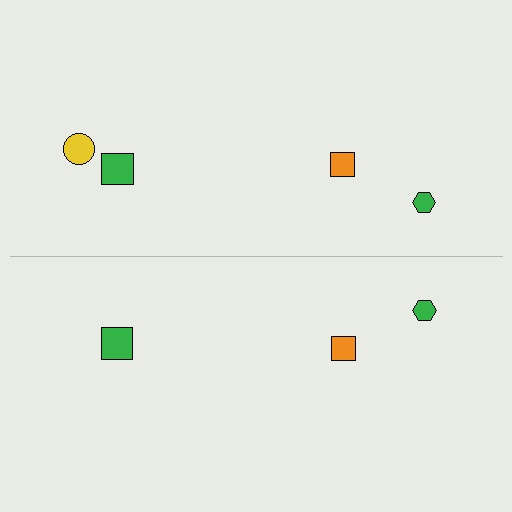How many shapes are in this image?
There are 7 shapes in this image.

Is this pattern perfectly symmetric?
No, the pattern is not perfectly symmetric. A yellow circle is missing from the bottom side.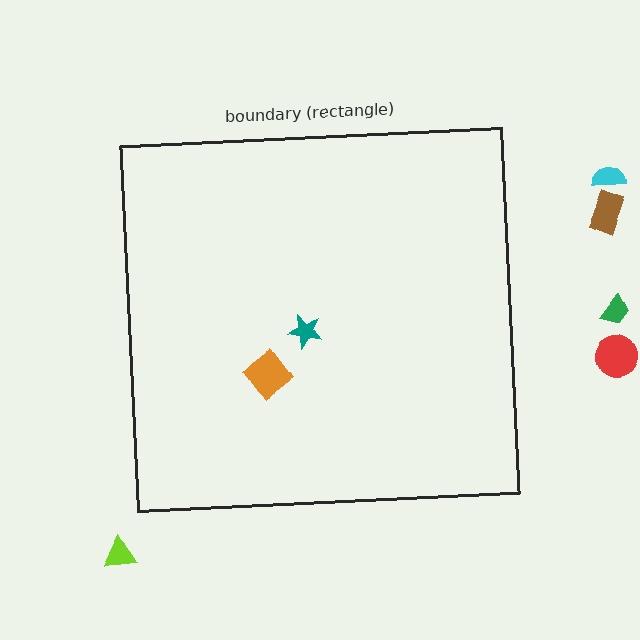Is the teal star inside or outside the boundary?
Inside.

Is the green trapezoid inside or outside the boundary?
Outside.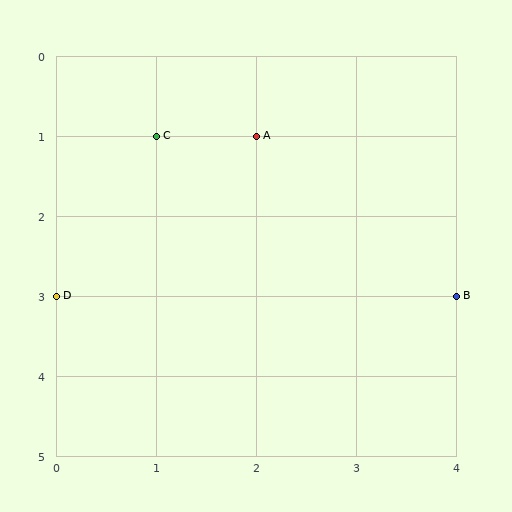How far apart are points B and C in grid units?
Points B and C are 3 columns and 2 rows apart (about 3.6 grid units diagonally).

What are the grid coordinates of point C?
Point C is at grid coordinates (1, 1).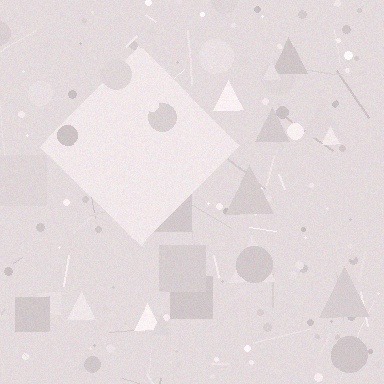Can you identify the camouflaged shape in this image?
The camouflaged shape is a diamond.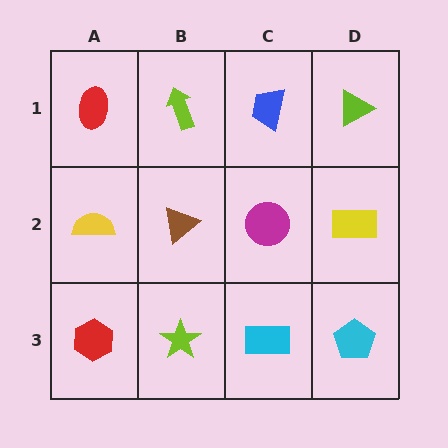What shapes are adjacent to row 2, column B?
A lime arrow (row 1, column B), a lime star (row 3, column B), a yellow semicircle (row 2, column A), a magenta circle (row 2, column C).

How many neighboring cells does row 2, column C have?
4.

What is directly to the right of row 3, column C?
A cyan pentagon.